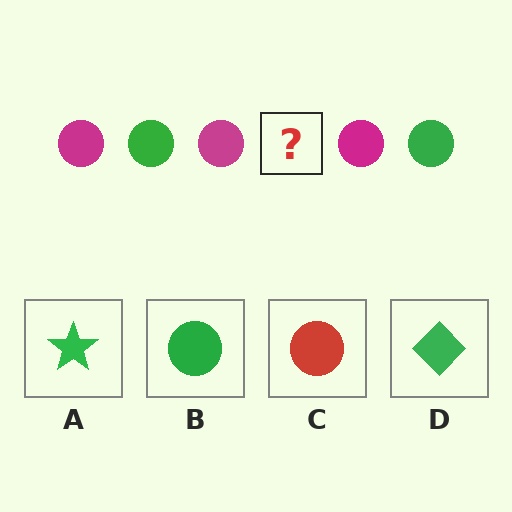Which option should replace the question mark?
Option B.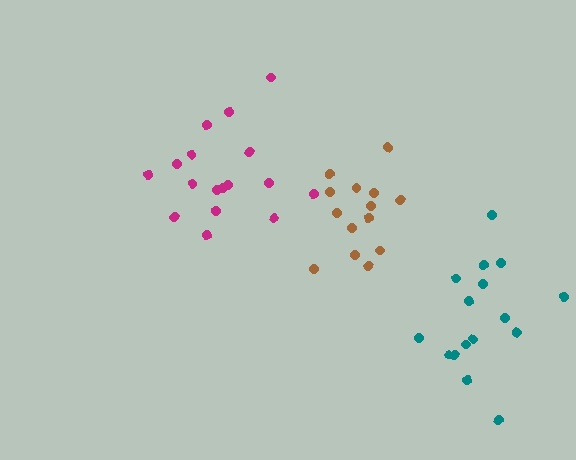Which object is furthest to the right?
The teal cluster is rightmost.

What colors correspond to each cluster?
The clusters are colored: brown, magenta, teal.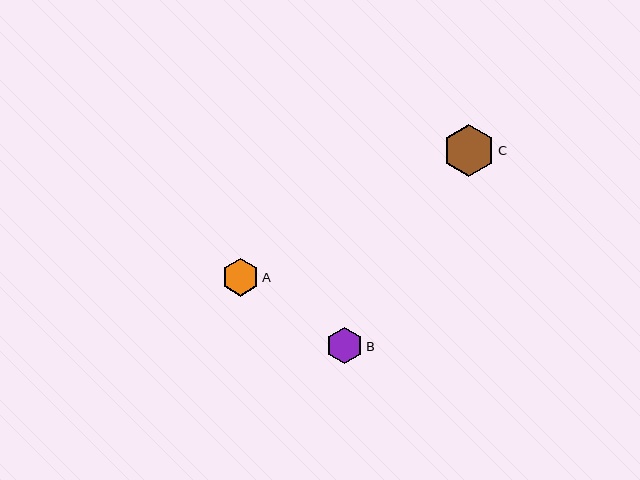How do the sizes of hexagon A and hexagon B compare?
Hexagon A and hexagon B are approximately the same size.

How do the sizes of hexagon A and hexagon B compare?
Hexagon A and hexagon B are approximately the same size.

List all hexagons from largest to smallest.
From largest to smallest: C, A, B.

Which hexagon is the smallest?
Hexagon B is the smallest with a size of approximately 37 pixels.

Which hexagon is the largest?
Hexagon C is the largest with a size of approximately 52 pixels.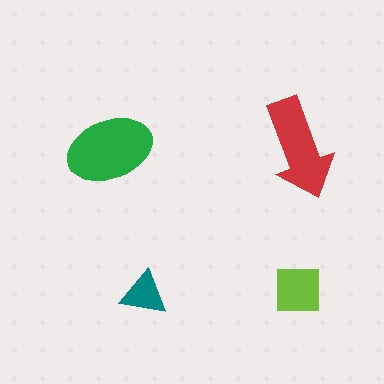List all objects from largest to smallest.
The green ellipse, the red arrow, the lime square, the teal triangle.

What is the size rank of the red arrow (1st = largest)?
2nd.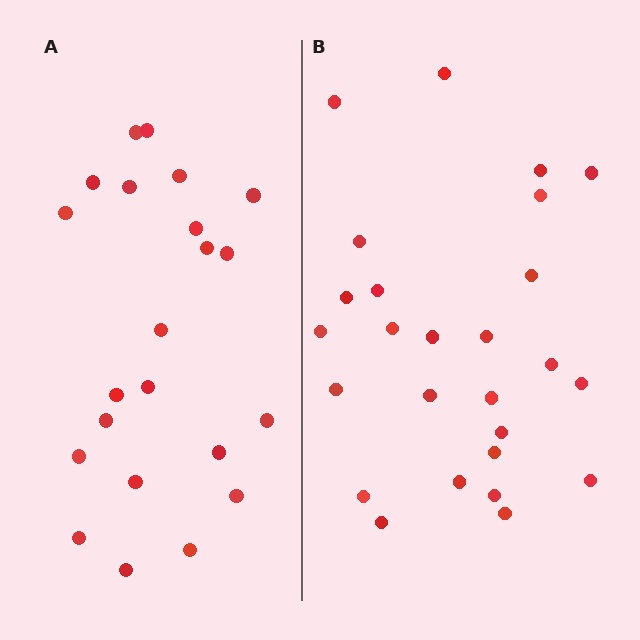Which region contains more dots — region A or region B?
Region B (the right region) has more dots.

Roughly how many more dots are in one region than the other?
Region B has about 4 more dots than region A.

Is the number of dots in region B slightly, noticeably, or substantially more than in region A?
Region B has only slightly more — the two regions are fairly close. The ratio is roughly 1.2 to 1.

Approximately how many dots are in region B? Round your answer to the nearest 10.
About 30 dots. (The exact count is 26, which rounds to 30.)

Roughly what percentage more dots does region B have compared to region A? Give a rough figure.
About 20% more.